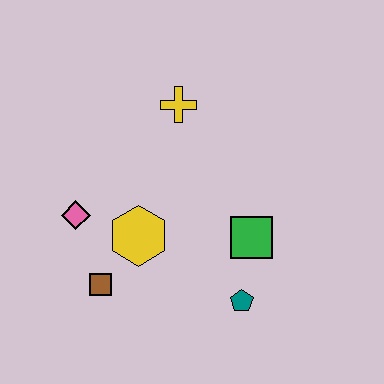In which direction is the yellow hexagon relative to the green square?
The yellow hexagon is to the left of the green square.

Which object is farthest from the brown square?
The yellow cross is farthest from the brown square.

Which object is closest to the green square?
The teal pentagon is closest to the green square.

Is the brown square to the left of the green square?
Yes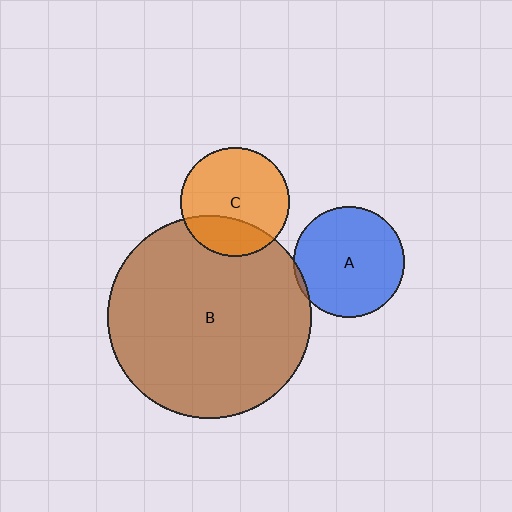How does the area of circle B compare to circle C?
Approximately 3.5 times.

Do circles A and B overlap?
Yes.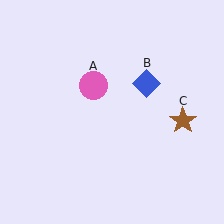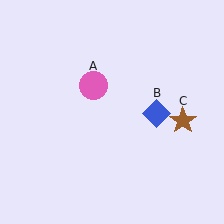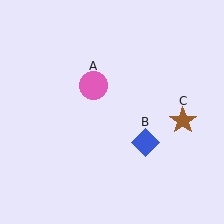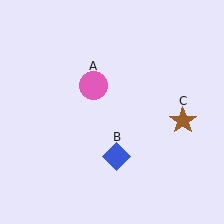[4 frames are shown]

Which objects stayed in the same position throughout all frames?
Pink circle (object A) and brown star (object C) remained stationary.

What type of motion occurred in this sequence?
The blue diamond (object B) rotated clockwise around the center of the scene.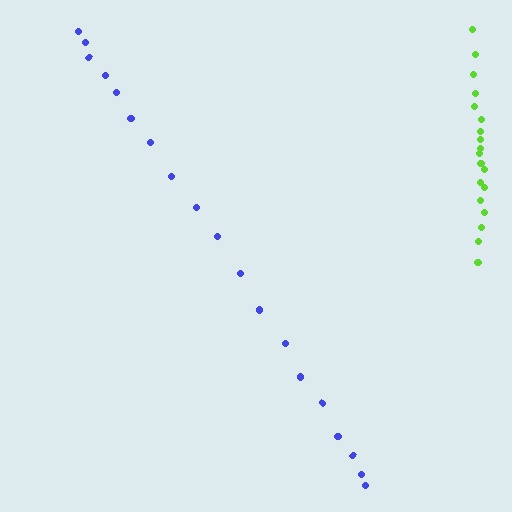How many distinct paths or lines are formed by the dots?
There are 2 distinct paths.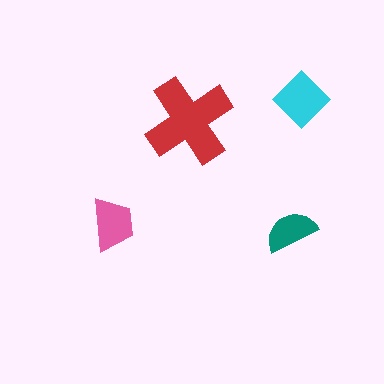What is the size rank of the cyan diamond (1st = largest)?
2nd.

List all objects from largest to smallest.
The red cross, the cyan diamond, the pink trapezoid, the teal semicircle.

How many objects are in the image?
There are 4 objects in the image.